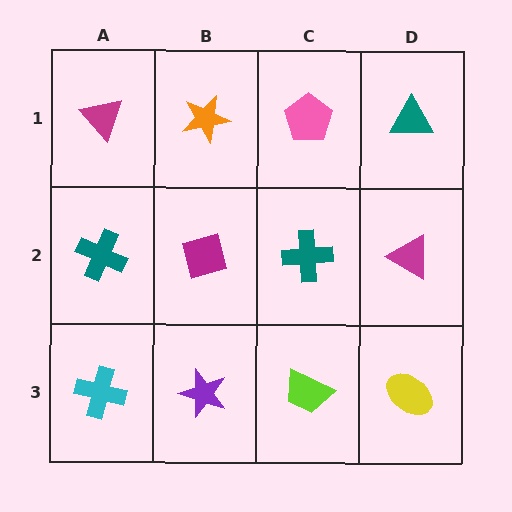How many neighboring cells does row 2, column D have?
3.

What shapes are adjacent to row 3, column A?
A teal cross (row 2, column A), a purple star (row 3, column B).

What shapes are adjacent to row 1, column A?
A teal cross (row 2, column A), an orange star (row 1, column B).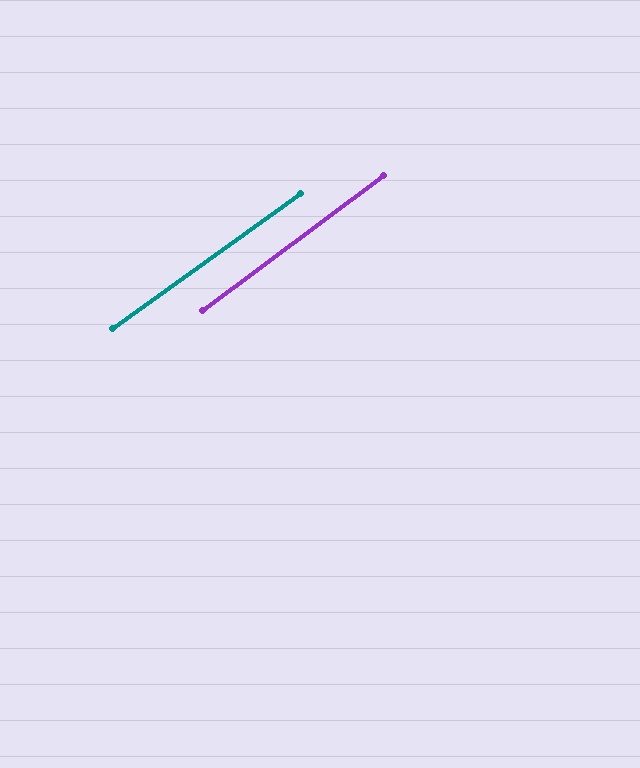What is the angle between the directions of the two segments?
Approximately 1 degree.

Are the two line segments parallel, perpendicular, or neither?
Parallel — their directions differ by only 1.0°.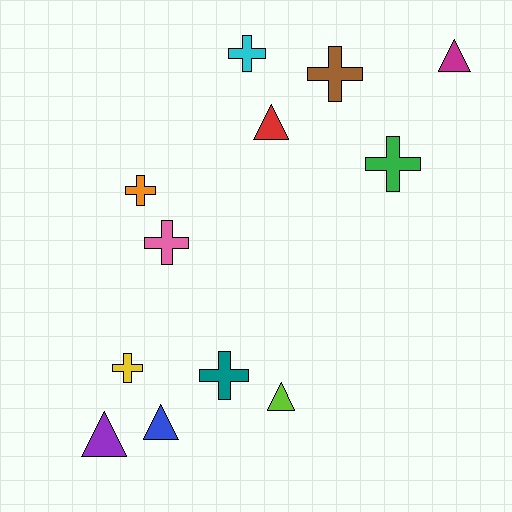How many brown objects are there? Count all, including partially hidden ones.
There is 1 brown object.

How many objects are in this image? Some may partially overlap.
There are 12 objects.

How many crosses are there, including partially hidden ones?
There are 7 crosses.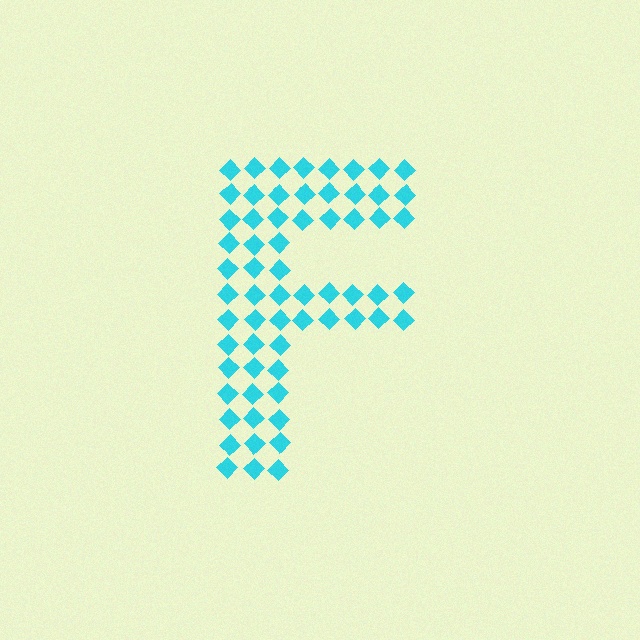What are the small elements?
The small elements are diamonds.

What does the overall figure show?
The overall figure shows the letter F.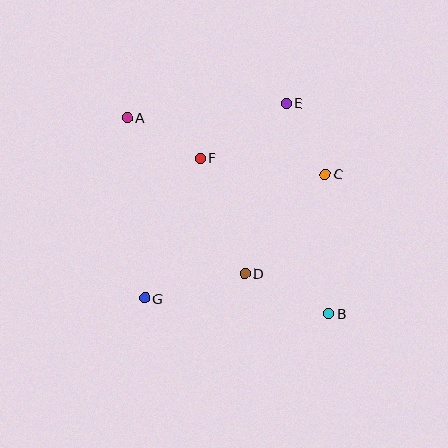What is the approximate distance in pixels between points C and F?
The distance between C and F is approximately 126 pixels.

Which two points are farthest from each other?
Points A and B are farthest from each other.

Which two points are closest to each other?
Points C and E are closest to each other.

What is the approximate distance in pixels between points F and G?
The distance between F and G is approximately 150 pixels.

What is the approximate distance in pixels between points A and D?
The distance between A and D is approximately 195 pixels.